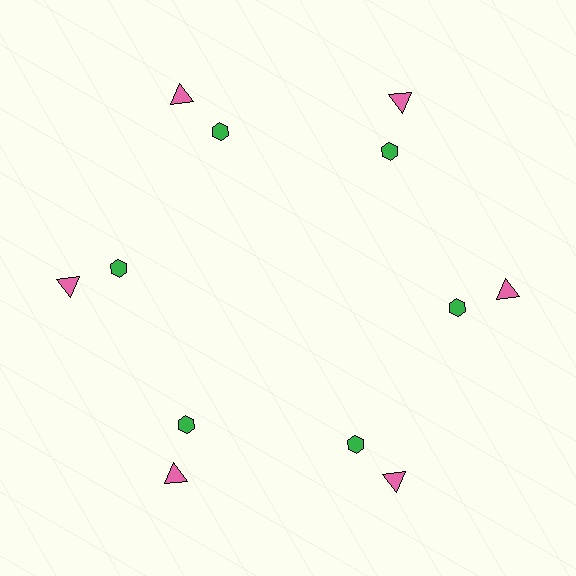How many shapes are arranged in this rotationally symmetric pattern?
There are 12 shapes, arranged in 6 groups of 2.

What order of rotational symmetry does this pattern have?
This pattern has 6-fold rotational symmetry.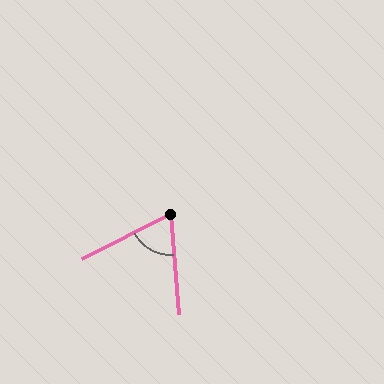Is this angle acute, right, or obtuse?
It is acute.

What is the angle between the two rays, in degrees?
Approximately 67 degrees.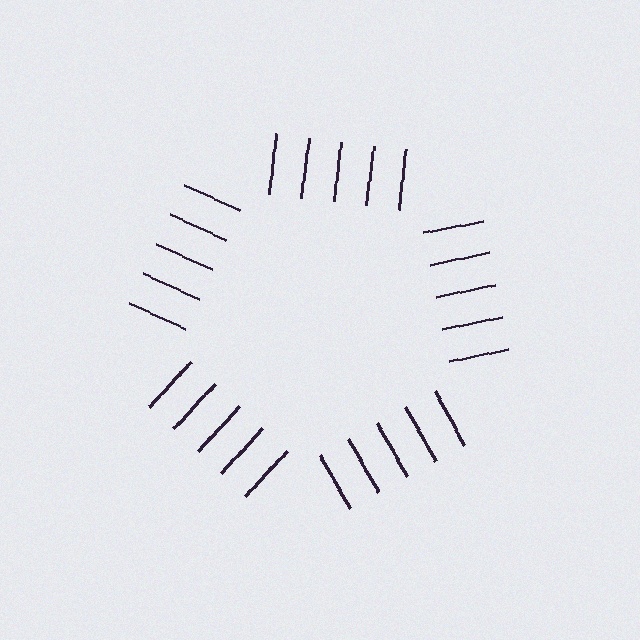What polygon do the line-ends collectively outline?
An illusory pentagon — the line segments terminate on its edges but no continuous stroke is drawn.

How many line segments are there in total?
25 — 5 along each of the 5 edges.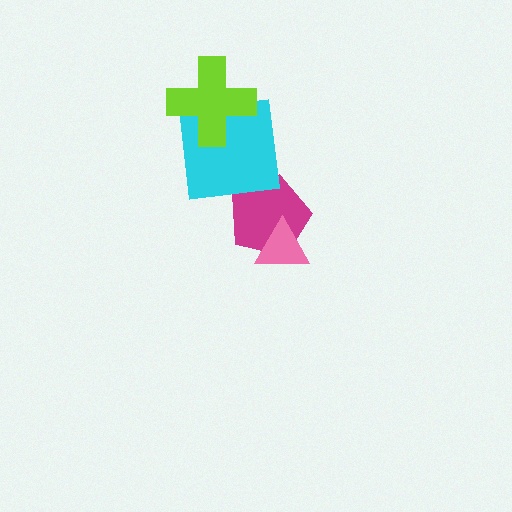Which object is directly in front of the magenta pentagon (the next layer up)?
The cyan square is directly in front of the magenta pentagon.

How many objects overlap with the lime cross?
1 object overlaps with the lime cross.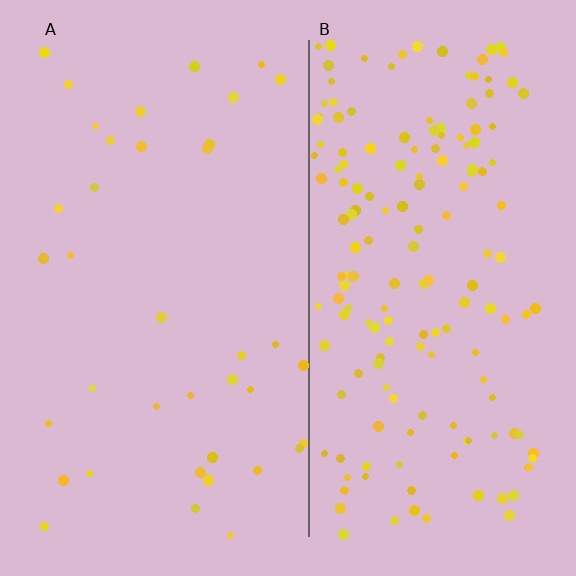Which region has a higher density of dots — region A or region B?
B (the right).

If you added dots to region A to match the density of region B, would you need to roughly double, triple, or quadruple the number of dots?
Approximately quadruple.